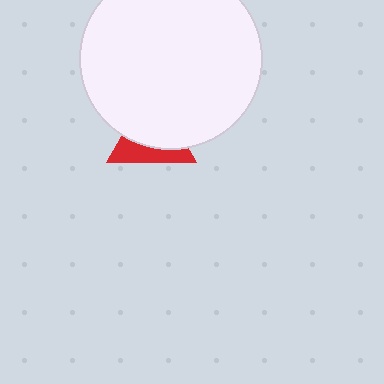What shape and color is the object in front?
The object in front is a white circle.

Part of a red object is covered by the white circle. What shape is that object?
It is a triangle.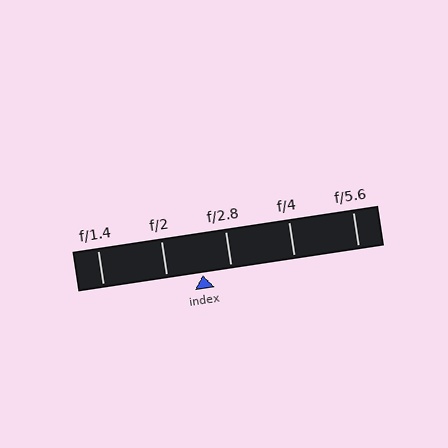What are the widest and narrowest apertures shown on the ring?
The widest aperture shown is f/1.4 and the narrowest is f/5.6.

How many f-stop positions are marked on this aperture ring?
There are 5 f-stop positions marked.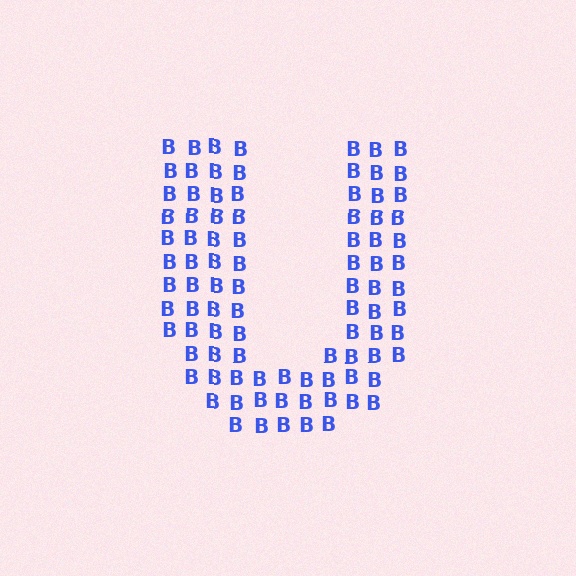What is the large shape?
The large shape is the letter U.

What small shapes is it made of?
It is made of small letter B's.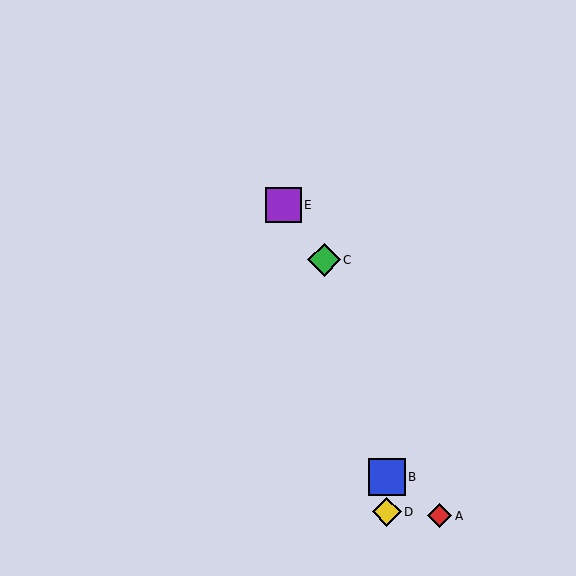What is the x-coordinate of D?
Object D is at x≈387.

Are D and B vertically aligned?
Yes, both are at x≈387.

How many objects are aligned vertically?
2 objects (B, D) are aligned vertically.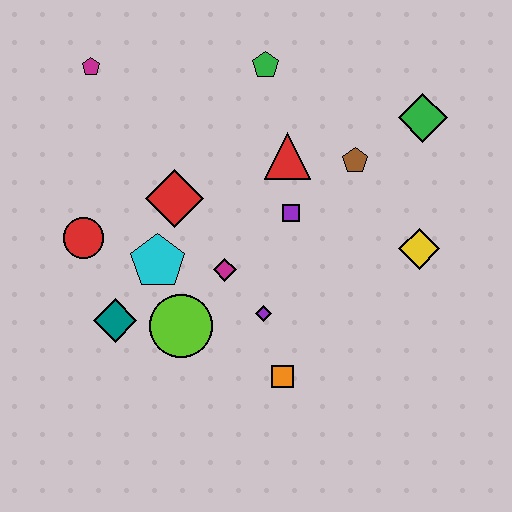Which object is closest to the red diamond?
The cyan pentagon is closest to the red diamond.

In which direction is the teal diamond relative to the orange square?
The teal diamond is to the left of the orange square.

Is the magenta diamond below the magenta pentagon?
Yes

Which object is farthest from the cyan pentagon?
The green diamond is farthest from the cyan pentagon.